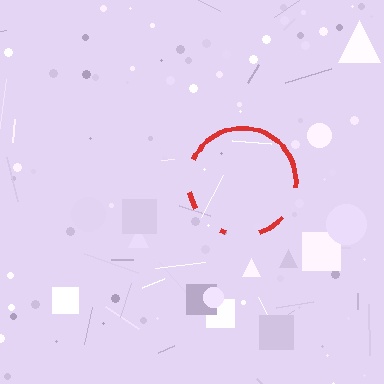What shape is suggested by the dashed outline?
The dashed outline suggests a circle.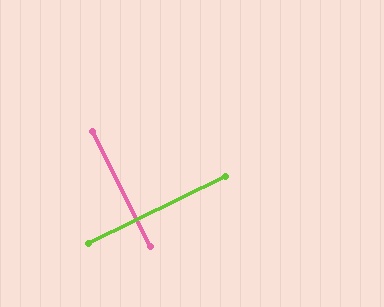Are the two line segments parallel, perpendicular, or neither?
Perpendicular — they meet at approximately 90°.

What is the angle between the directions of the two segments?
Approximately 90 degrees.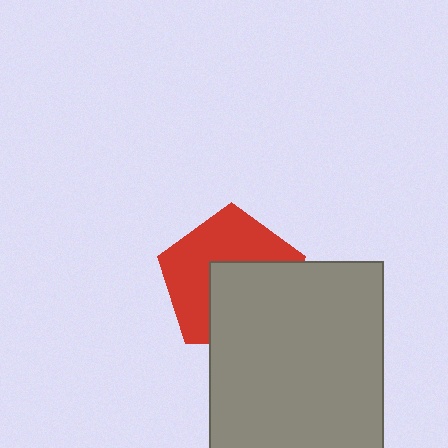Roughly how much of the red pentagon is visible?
About half of it is visible (roughly 54%).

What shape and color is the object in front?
The object in front is a gray rectangle.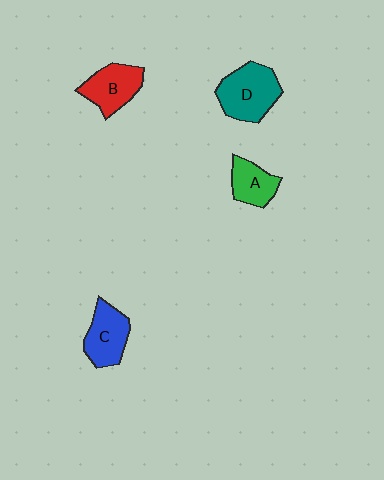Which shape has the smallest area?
Shape A (green).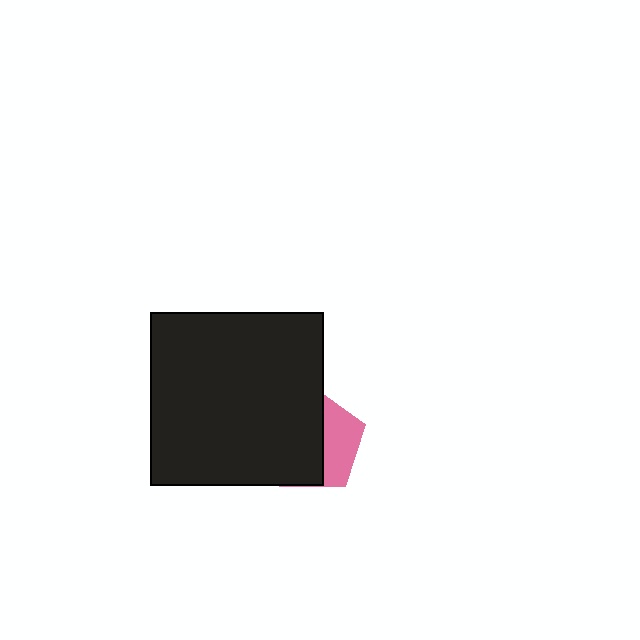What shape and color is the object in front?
The object in front is a black square.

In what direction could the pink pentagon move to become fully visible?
The pink pentagon could move right. That would shift it out from behind the black square entirely.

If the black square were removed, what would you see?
You would see the complete pink pentagon.